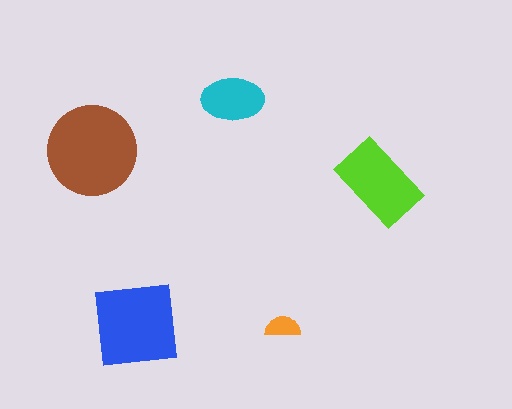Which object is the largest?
The brown circle.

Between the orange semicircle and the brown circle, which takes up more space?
The brown circle.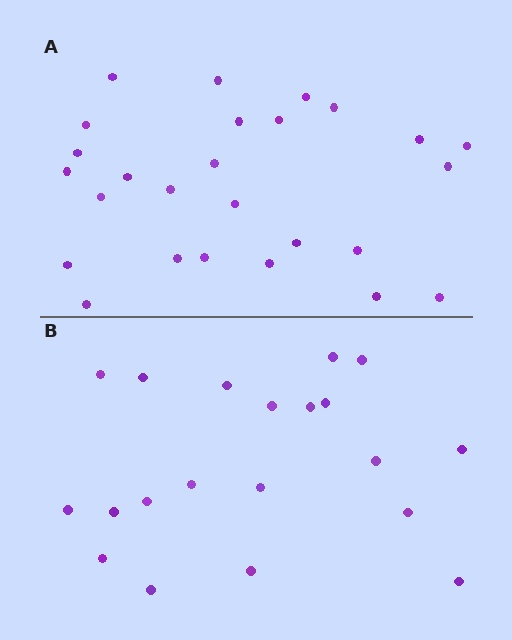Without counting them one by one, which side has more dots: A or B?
Region A (the top region) has more dots.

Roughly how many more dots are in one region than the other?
Region A has about 6 more dots than region B.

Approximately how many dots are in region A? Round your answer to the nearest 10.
About 30 dots. (The exact count is 26, which rounds to 30.)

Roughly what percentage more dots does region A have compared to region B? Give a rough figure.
About 30% more.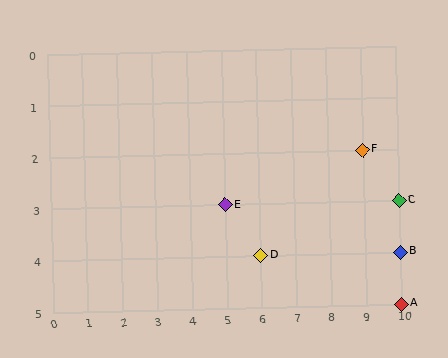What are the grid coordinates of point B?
Point B is at grid coordinates (10, 4).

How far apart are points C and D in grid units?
Points C and D are 4 columns and 1 row apart (about 4.1 grid units diagonally).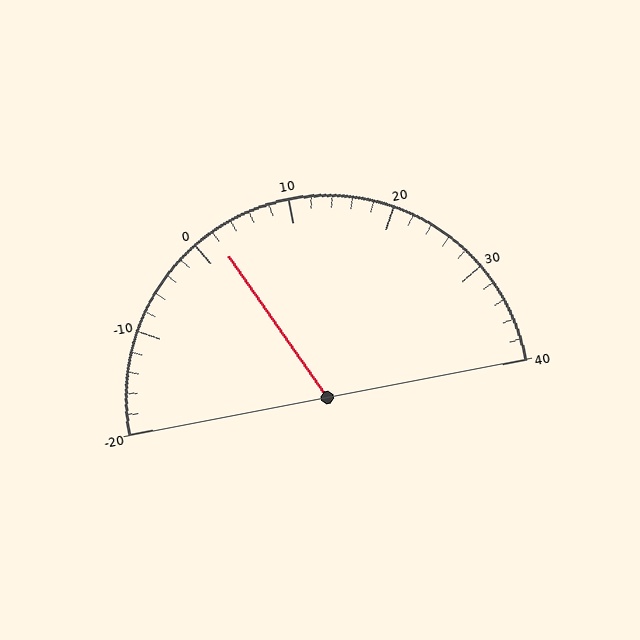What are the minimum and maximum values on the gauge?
The gauge ranges from -20 to 40.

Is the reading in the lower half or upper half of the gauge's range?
The reading is in the lower half of the range (-20 to 40).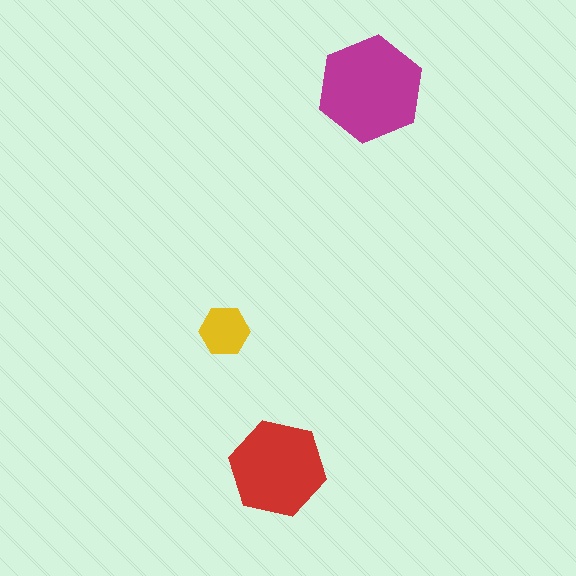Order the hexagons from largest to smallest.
the magenta one, the red one, the yellow one.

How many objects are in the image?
There are 3 objects in the image.